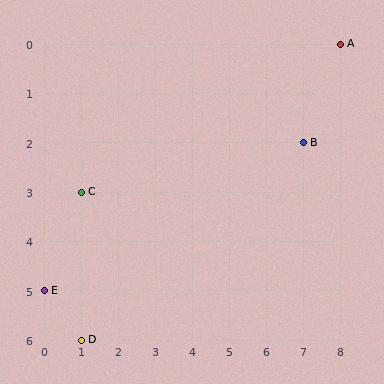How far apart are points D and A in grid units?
Points D and A are 7 columns and 6 rows apart (about 9.2 grid units diagonally).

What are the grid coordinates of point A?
Point A is at grid coordinates (8, 0).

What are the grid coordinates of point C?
Point C is at grid coordinates (1, 3).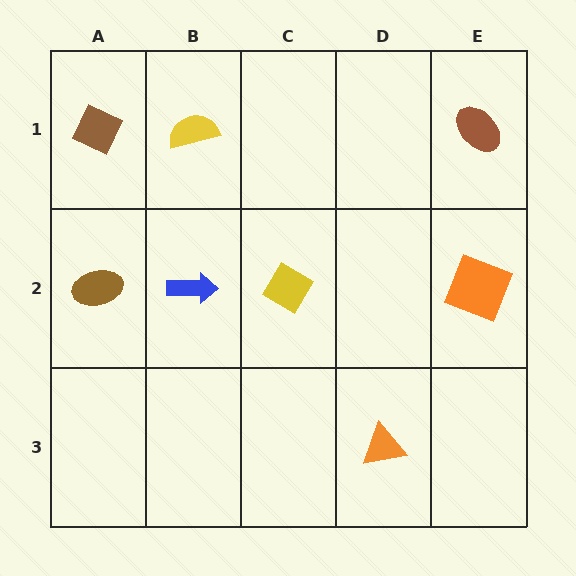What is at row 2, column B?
A blue arrow.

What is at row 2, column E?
An orange square.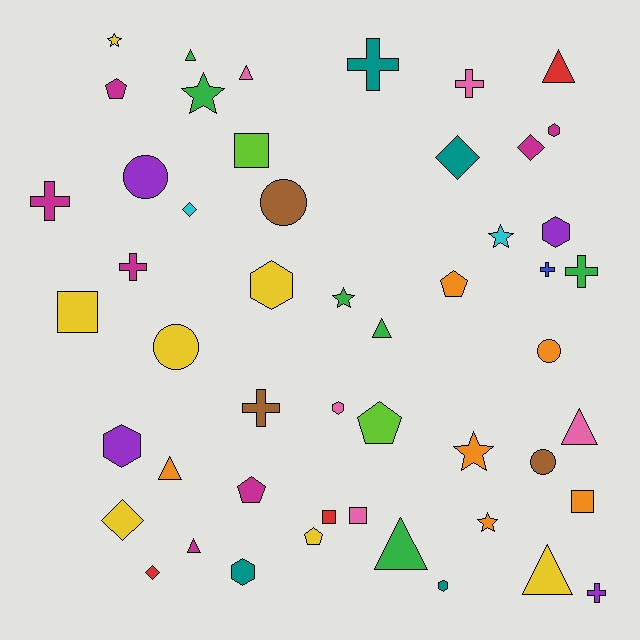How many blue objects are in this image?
There is 1 blue object.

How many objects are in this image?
There are 50 objects.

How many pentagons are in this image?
There are 5 pentagons.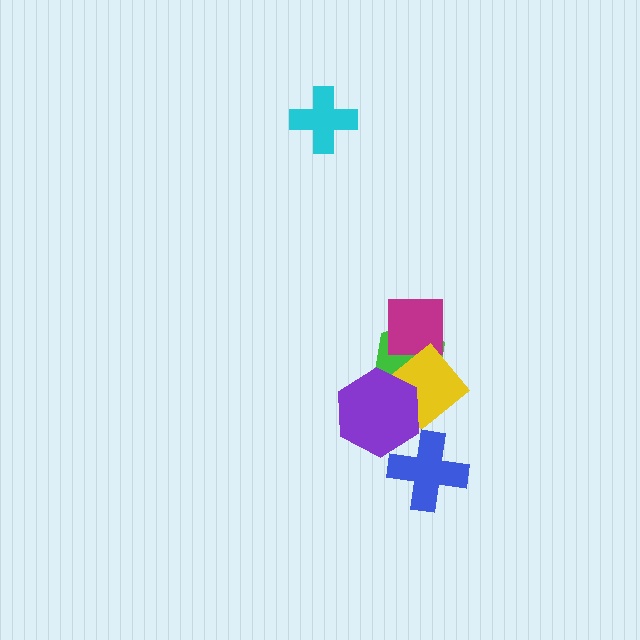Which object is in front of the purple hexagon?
The blue cross is in front of the purple hexagon.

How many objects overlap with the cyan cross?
0 objects overlap with the cyan cross.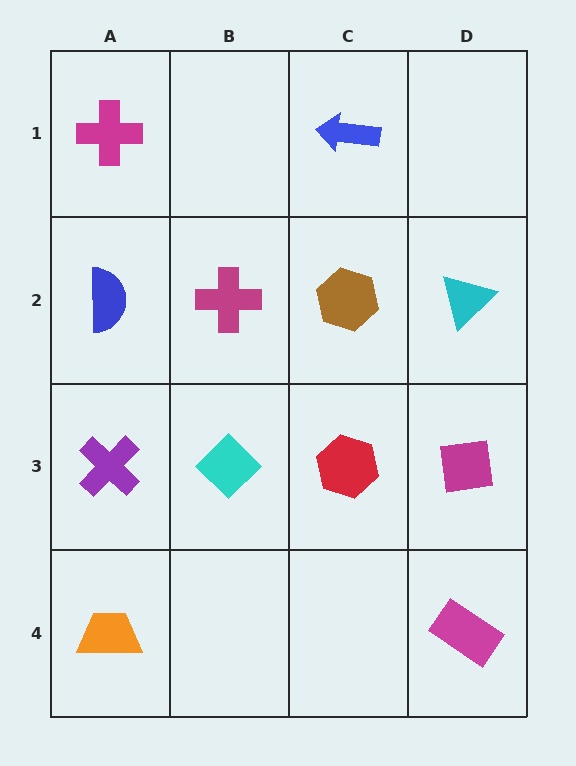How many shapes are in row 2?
4 shapes.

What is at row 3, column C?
A red hexagon.